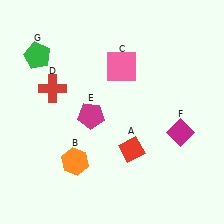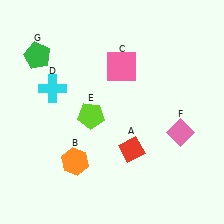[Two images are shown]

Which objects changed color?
D changed from red to cyan. E changed from magenta to lime. F changed from magenta to pink.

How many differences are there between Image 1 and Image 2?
There are 3 differences between the two images.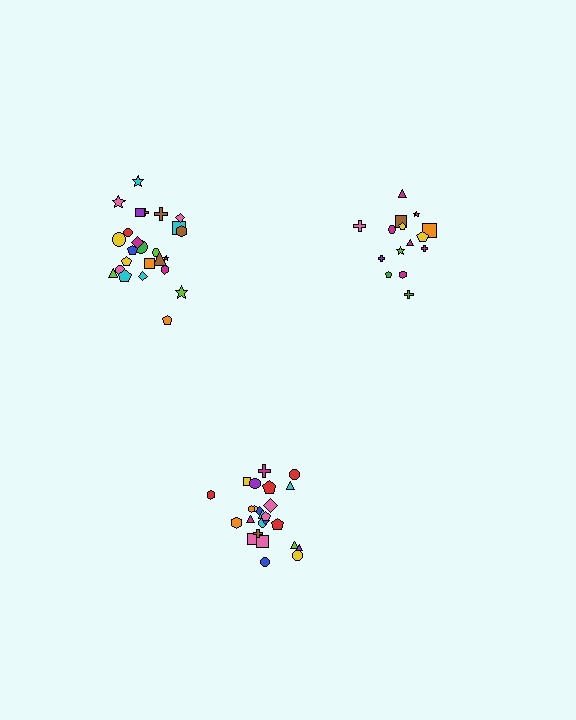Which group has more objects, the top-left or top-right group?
The top-left group.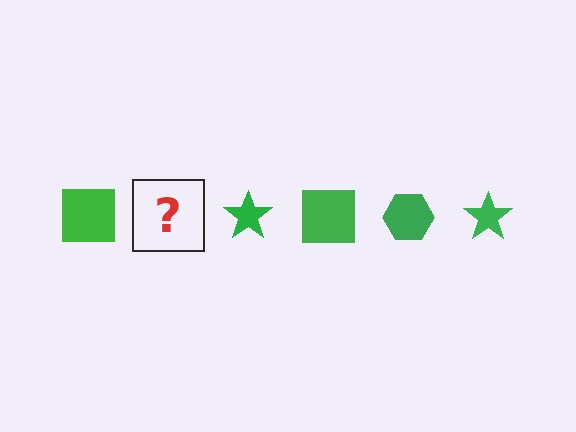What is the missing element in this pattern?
The missing element is a green hexagon.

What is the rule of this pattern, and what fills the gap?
The rule is that the pattern cycles through square, hexagon, star shapes in green. The gap should be filled with a green hexagon.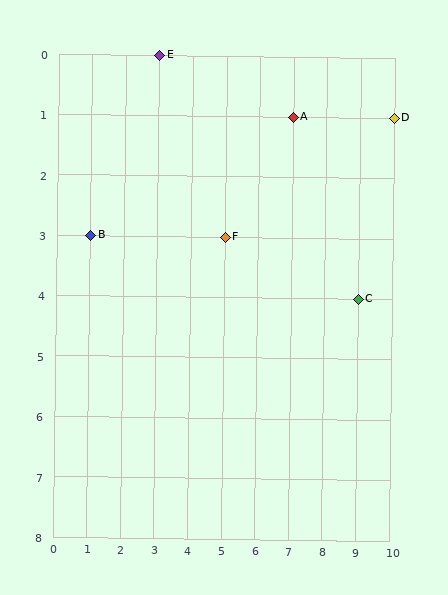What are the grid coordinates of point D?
Point D is at grid coordinates (10, 1).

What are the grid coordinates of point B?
Point B is at grid coordinates (1, 3).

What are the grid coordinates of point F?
Point F is at grid coordinates (5, 3).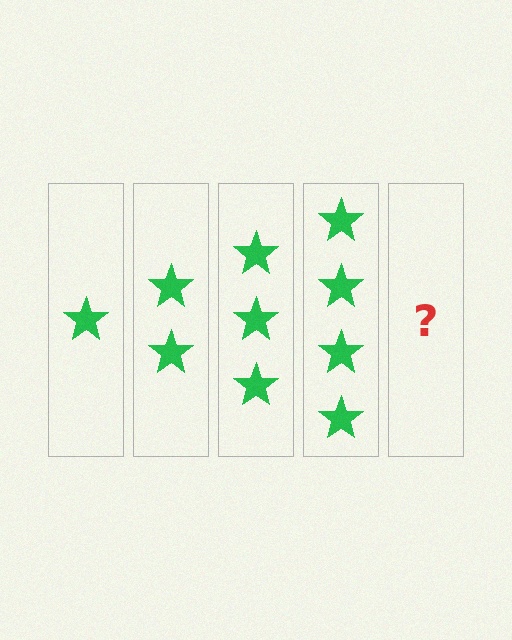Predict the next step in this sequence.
The next step is 5 stars.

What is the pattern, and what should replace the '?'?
The pattern is that each step adds one more star. The '?' should be 5 stars.